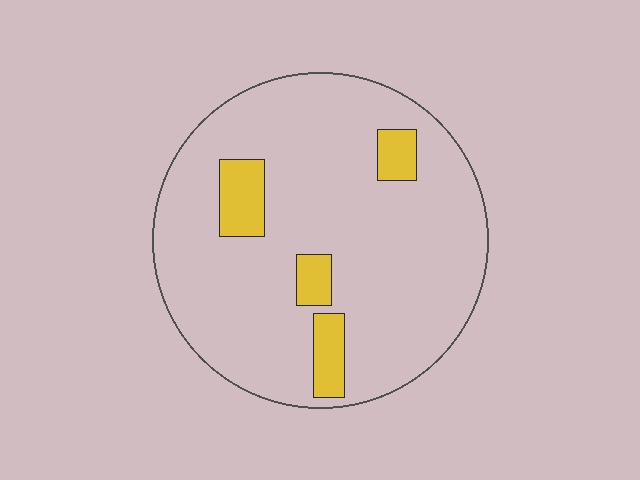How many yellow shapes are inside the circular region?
4.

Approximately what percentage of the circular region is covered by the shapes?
Approximately 10%.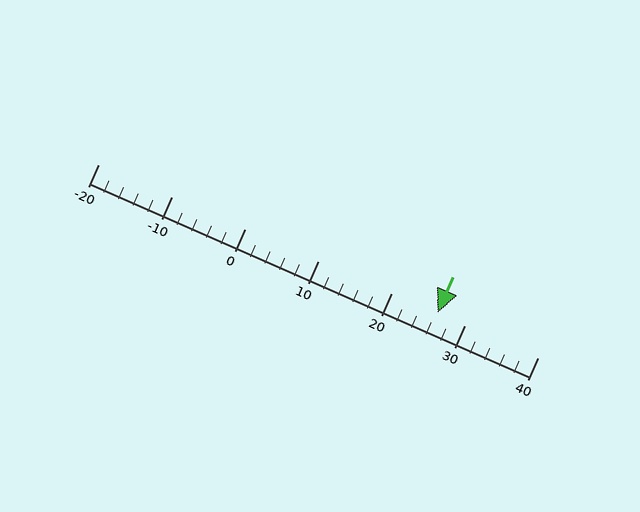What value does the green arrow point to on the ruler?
The green arrow points to approximately 26.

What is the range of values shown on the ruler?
The ruler shows values from -20 to 40.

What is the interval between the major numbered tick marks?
The major tick marks are spaced 10 units apart.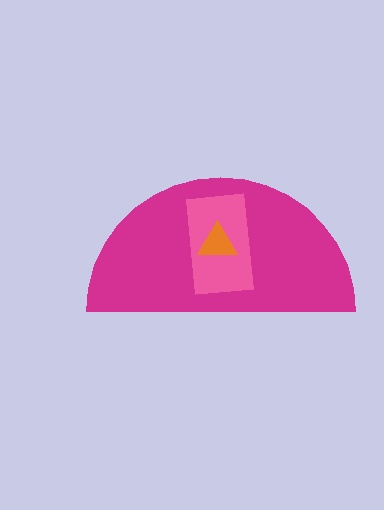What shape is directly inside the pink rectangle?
The orange triangle.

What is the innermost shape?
The orange triangle.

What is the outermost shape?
The magenta semicircle.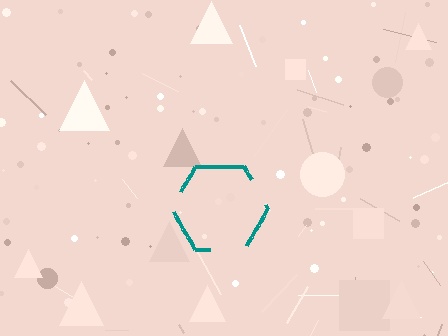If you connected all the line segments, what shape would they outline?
They would outline a hexagon.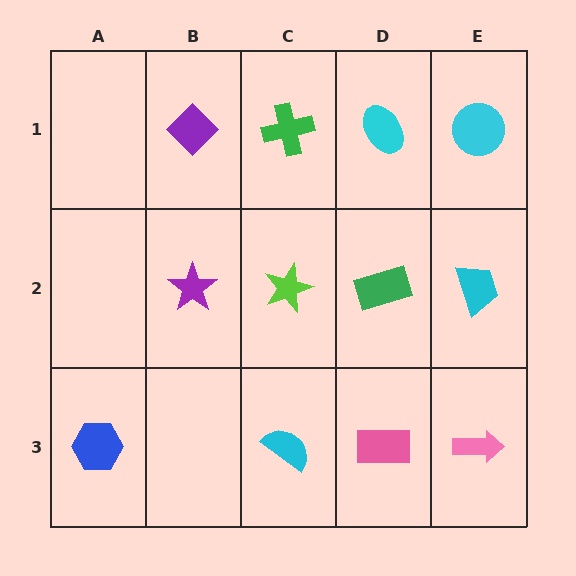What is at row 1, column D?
A cyan ellipse.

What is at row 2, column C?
A lime star.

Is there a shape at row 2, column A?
No, that cell is empty.